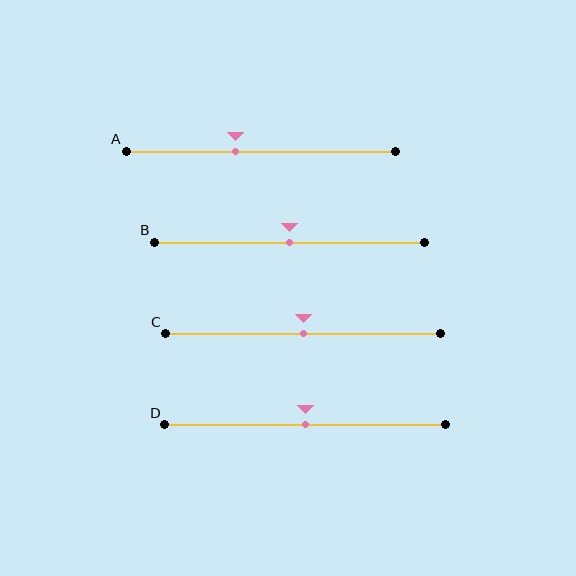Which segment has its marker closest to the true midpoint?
Segment B has its marker closest to the true midpoint.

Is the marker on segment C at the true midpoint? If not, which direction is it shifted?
Yes, the marker on segment C is at the true midpoint.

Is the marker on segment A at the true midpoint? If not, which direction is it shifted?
No, the marker on segment A is shifted to the left by about 9% of the segment length.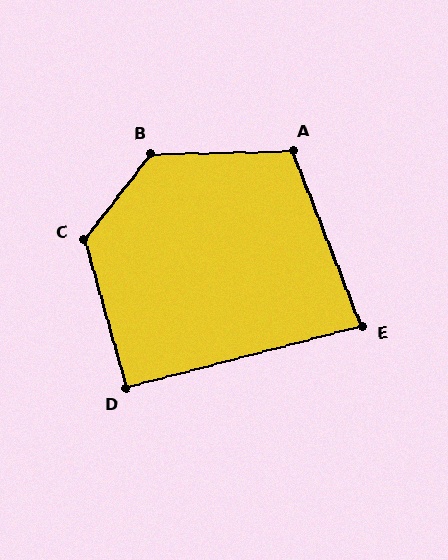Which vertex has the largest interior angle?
B, at approximately 129 degrees.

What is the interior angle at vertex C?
Approximately 126 degrees (obtuse).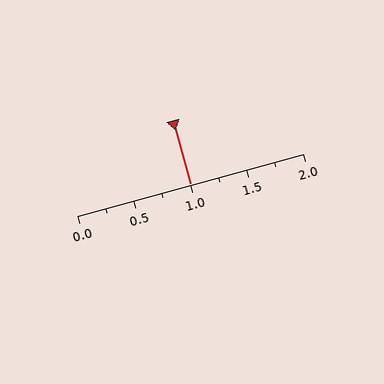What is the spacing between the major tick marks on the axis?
The major ticks are spaced 0.5 apart.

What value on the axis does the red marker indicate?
The marker indicates approximately 1.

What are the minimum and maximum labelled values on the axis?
The axis runs from 0.0 to 2.0.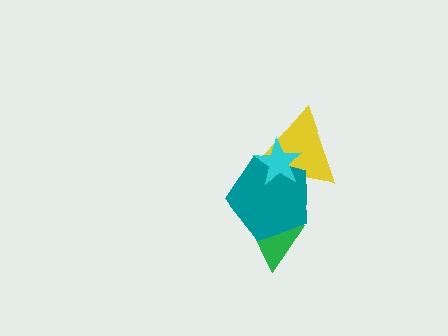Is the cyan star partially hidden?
No, no other shape covers it.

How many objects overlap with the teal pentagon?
3 objects overlap with the teal pentagon.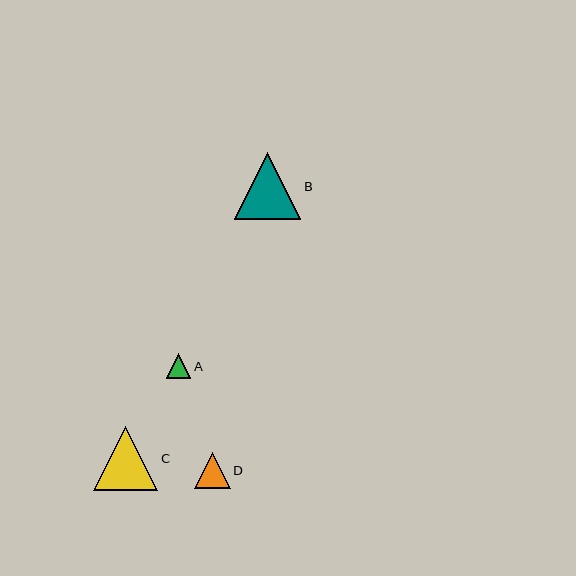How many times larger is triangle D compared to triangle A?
Triangle D is approximately 1.5 times the size of triangle A.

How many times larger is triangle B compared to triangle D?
Triangle B is approximately 1.9 times the size of triangle D.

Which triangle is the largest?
Triangle B is the largest with a size of approximately 67 pixels.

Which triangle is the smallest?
Triangle A is the smallest with a size of approximately 25 pixels.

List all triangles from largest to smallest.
From largest to smallest: B, C, D, A.